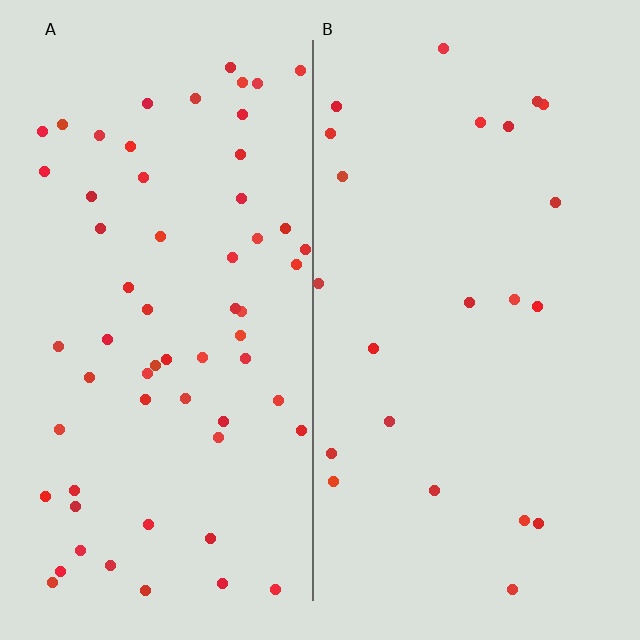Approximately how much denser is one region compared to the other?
Approximately 2.8× — region A over region B.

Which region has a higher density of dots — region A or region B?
A (the left).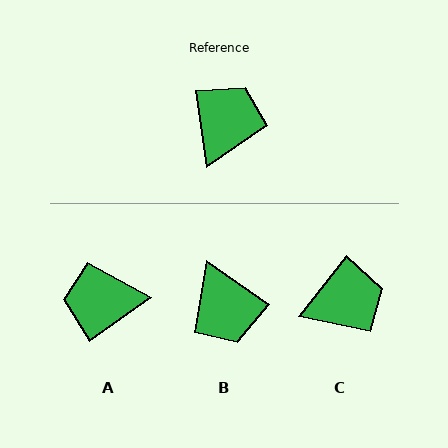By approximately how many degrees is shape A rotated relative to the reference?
Approximately 117 degrees counter-clockwise.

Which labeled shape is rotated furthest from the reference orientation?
B, about 133 degrees away.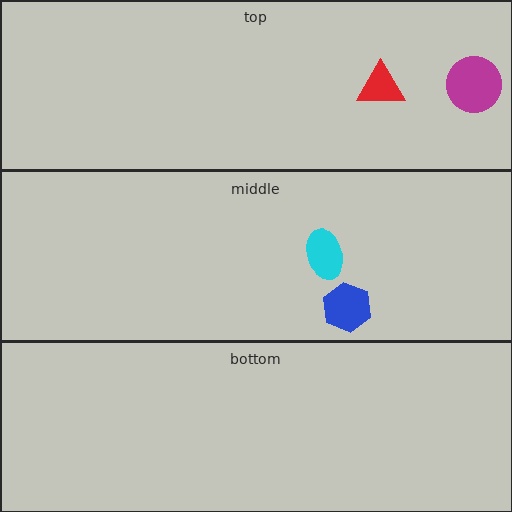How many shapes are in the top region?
2.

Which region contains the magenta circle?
The top region.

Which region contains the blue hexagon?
The middle region.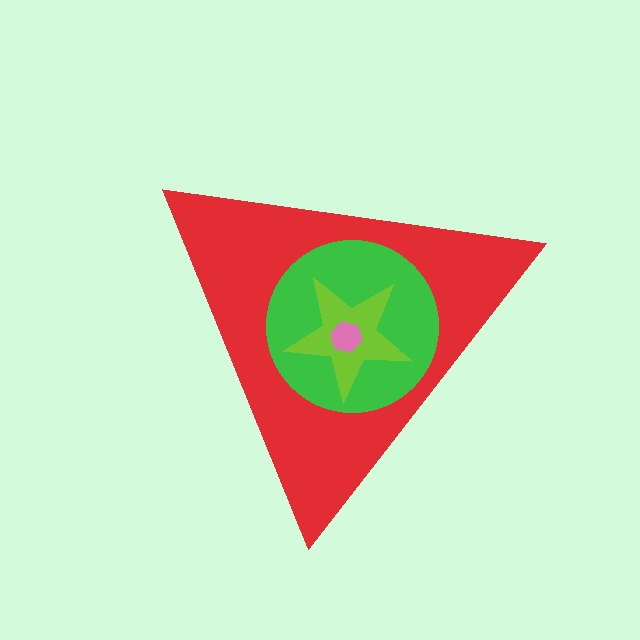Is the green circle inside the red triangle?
Yes.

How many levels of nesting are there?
4.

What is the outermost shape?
The red triangle.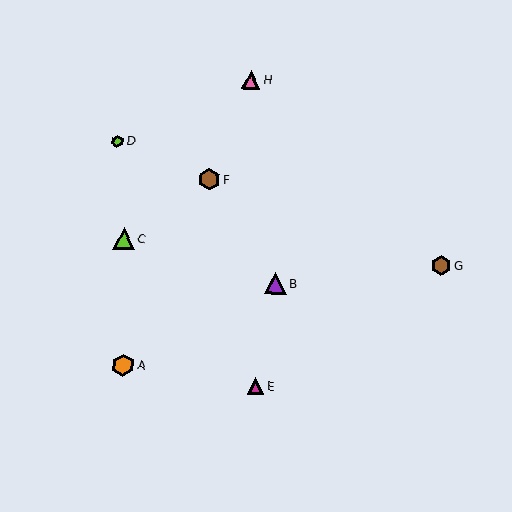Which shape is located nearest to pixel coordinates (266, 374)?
The magenta triangle (labeled E) at (256, 386) is nearest to that location.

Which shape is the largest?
The orange hexagon (labeled A) is the largest.